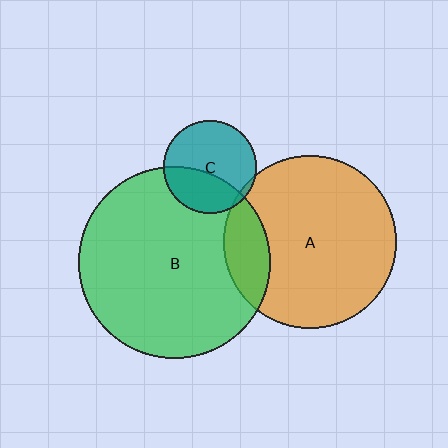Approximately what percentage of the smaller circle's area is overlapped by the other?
Approximately 35%.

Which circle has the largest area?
Circle B (green).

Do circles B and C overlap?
Yes.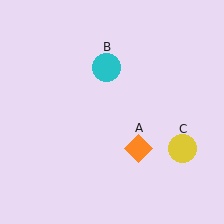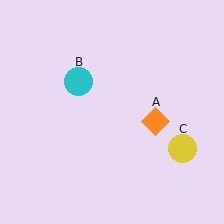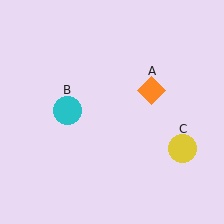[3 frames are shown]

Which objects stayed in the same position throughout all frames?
Yellow circle (object C) remained stationary.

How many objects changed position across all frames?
2 objects changed position: orange diamond (object A), cyan circle (object B).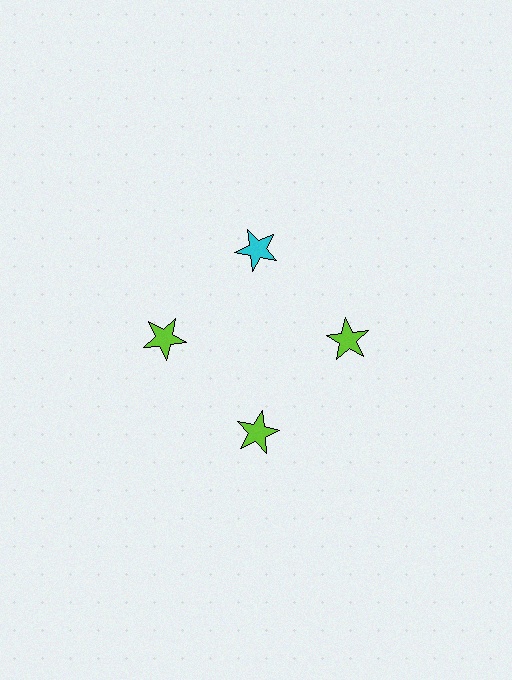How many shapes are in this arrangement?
There are 4 shapes arranged in a ring pattern.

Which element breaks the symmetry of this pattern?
The cyan star at roughly the 12 o'clock position breaks the symmetry. All other shapes are lime stars.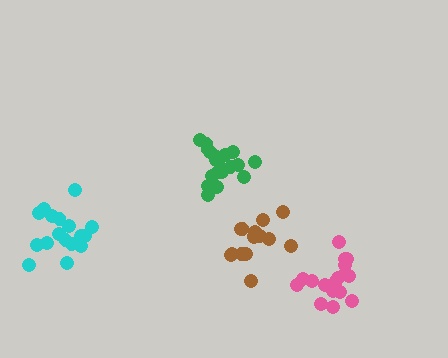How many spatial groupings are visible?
There are 4 spatial groupings.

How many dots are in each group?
Group 1: 19 dots, Group 2: 17 dots, Group 3: 18 dots, Group 4: 16 dots (70 total).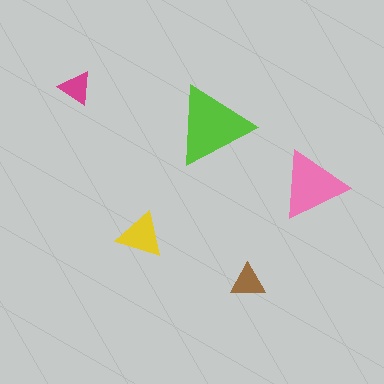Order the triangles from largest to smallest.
the lime one, the pink one, the yellow one, the brown one, the magenta one.